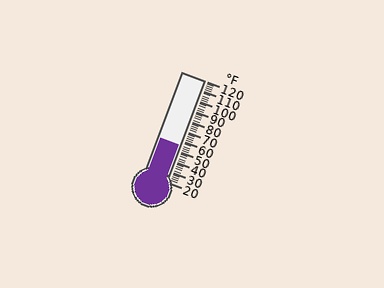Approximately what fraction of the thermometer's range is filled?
The thermometer is filled to approximately 35% of its range.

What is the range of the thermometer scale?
The thermometer scale ranges from 20°F to 120°F.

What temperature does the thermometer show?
The thermometer shows approximately 56°F.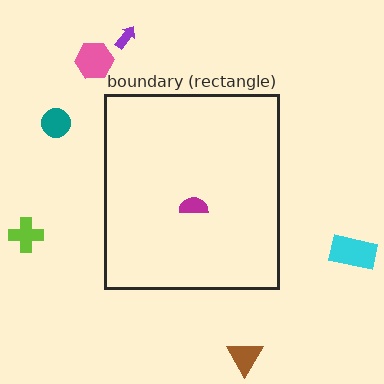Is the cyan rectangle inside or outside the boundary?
Outside.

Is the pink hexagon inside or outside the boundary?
Outside.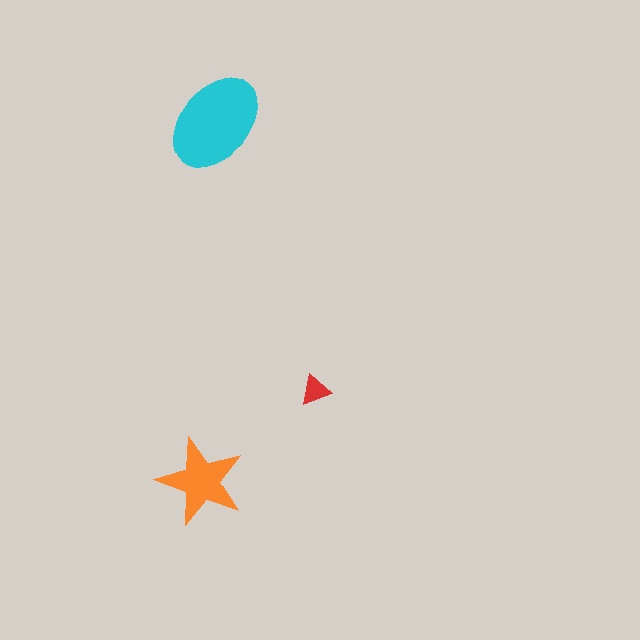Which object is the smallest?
The red triangle.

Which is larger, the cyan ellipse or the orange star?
The cyan ellipse.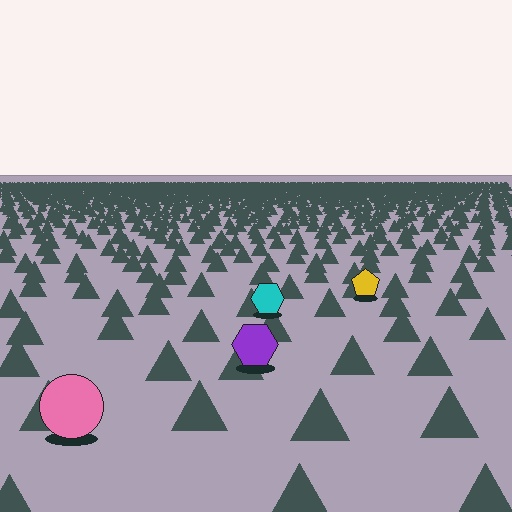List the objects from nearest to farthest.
From nearest to farthest: the pink circle, the purple hexagon, the cyan hexagon, the yellow pentagon.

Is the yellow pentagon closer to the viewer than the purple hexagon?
No. The purple hexagon is closer — you can tell from the texture gradient: the ground texture is coarser near it.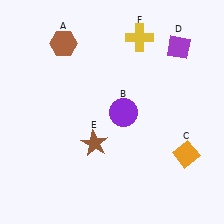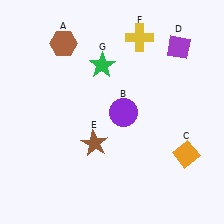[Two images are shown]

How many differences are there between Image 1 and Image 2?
There is 1 difference between the two images.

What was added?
A green star (G) was added in Image 2.